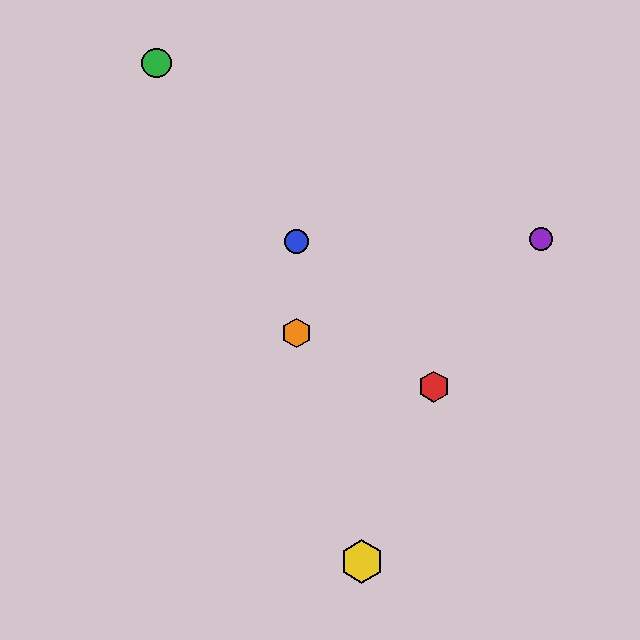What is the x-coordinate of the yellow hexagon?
The yellow hexagon is at x≈362.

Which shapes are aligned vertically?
The blue circle, the orange hexagon are aligned vertically.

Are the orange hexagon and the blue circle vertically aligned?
Yes, both are at x≈297.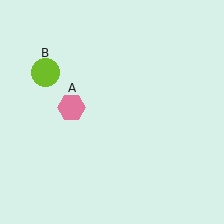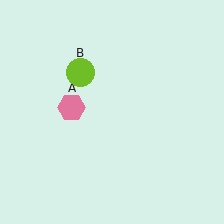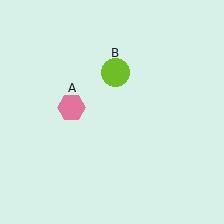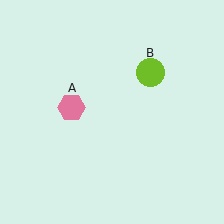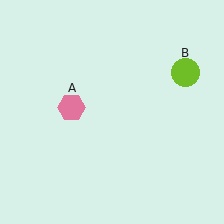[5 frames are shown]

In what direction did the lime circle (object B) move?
The lime circle (object B) moved right.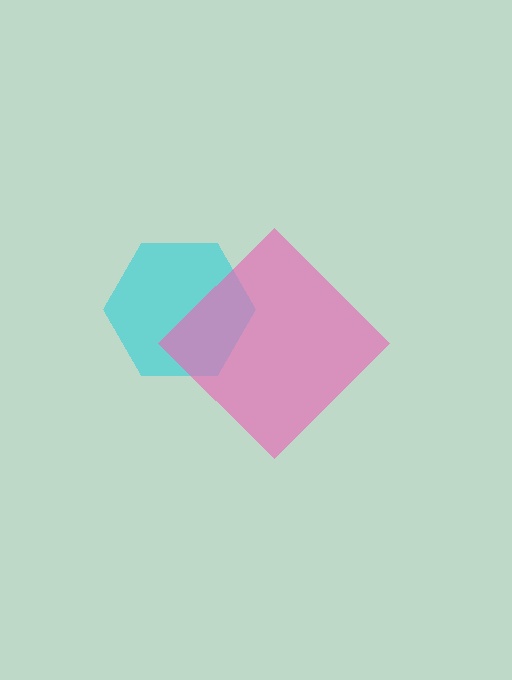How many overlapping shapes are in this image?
There are 2 overlapping shapes in the image.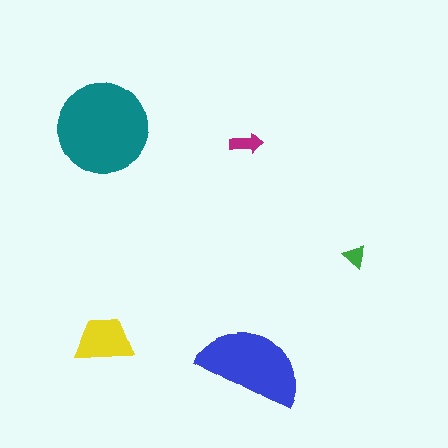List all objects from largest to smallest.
The teal circle, the blue semicircle, the yellow trapezoid, the magenta arrow, the green triangle.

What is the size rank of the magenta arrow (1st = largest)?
4th.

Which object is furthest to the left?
The yellow trapezoid is leftmost.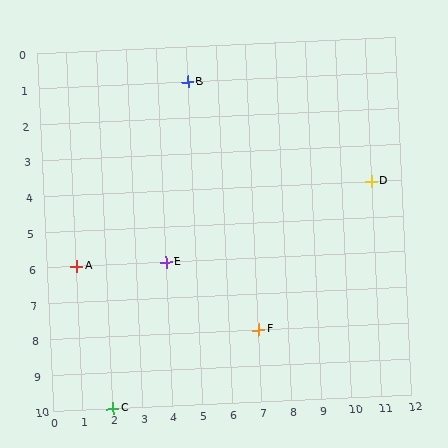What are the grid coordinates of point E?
Point E is at grid coordinates (4, 6).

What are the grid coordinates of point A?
Point A is at grid coordinates (1, 6).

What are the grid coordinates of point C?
Point C is at grid coordinates (2, 10).